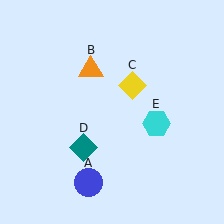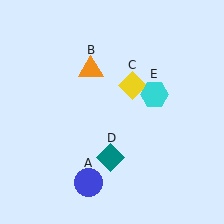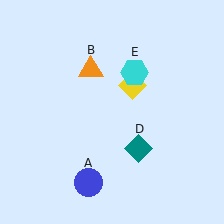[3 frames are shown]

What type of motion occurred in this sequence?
The teal diamond (object D), cyan hexagon (object E) rotated counterclockwise around the center of the scene.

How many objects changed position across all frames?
2 objects changed position: teal diamond (object D), cyan hexagon (object E).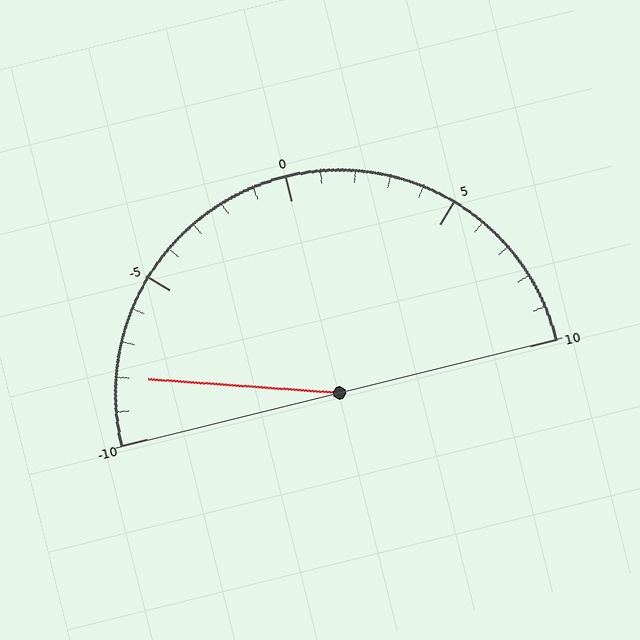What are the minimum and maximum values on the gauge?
The gauge ranges from -10 to 10.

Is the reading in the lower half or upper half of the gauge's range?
The reading is in the lower half of the range (-10 to 10).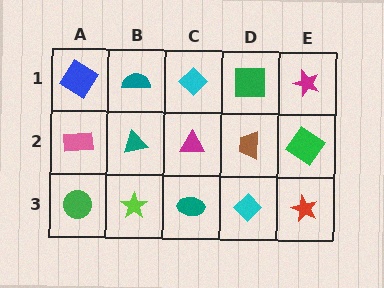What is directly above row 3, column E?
A green diamond.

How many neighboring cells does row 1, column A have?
2.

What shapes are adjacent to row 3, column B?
A teal triangle (row 2, column B), a green circle (row 3, column A), a teal ellipse (row 3, column C).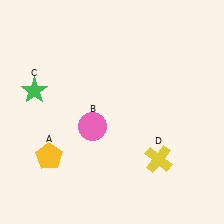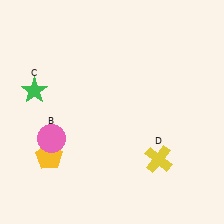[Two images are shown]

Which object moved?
The pink circle (B) moved left.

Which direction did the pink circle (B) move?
The pink circle (B) moved left.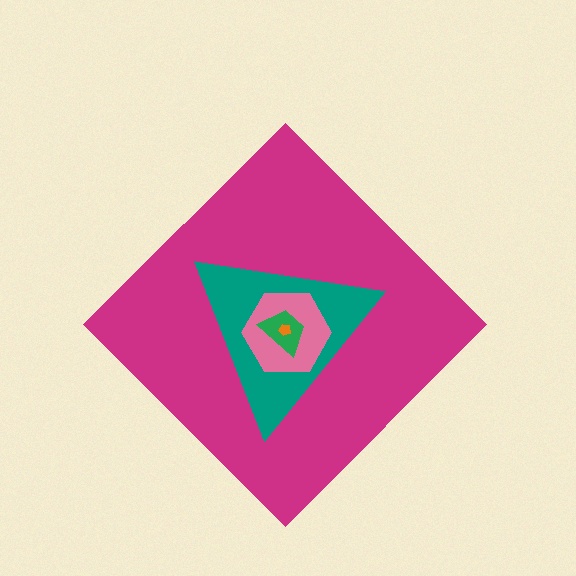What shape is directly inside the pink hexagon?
The green trapezoid.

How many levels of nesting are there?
5.